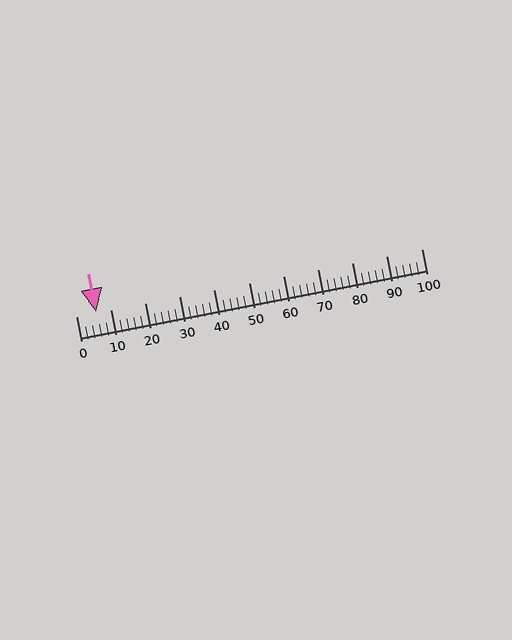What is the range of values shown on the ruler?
The ruler shows values from 0 to 100.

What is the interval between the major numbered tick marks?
The major tick marks are spaced 10 units apart.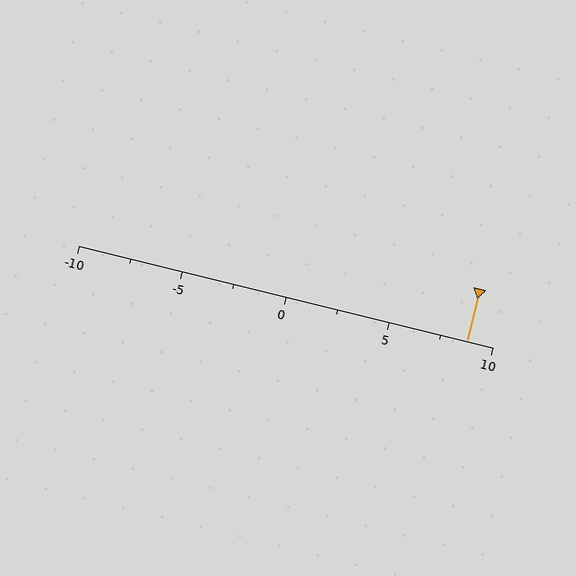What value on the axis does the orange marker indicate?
The marker indicates approximately 8.8.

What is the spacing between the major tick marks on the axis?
The major ticks are spaced 5 apart.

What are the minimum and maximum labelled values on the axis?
The axis runs from -10 to 10.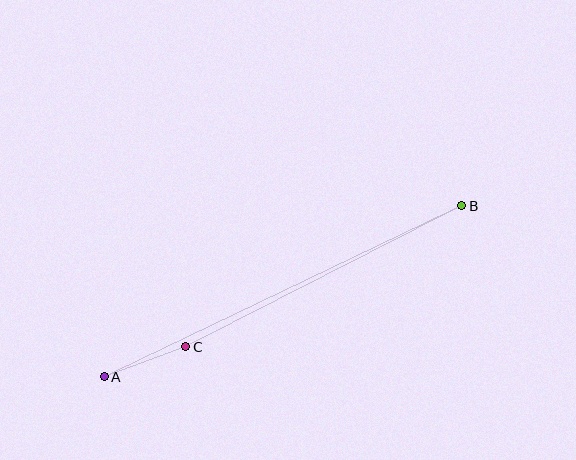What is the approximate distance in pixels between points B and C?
The distance between B and C is approximately 310 pixels.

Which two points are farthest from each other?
Points A and B are farthest from each other.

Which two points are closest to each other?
Points A and C are closest to each other.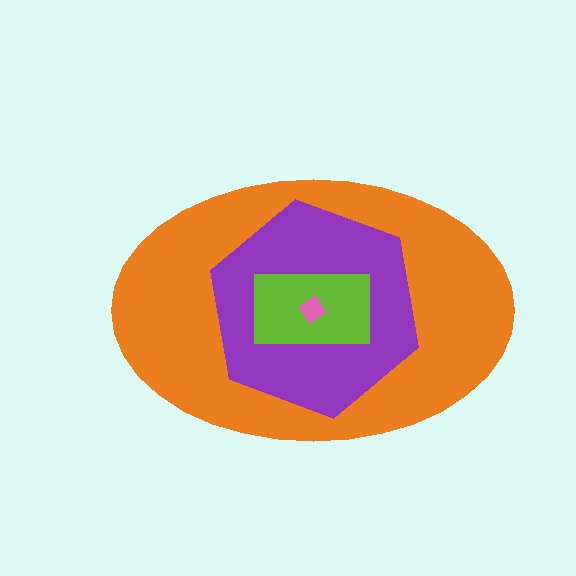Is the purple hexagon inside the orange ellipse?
Yes.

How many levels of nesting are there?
4.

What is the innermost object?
The pink diamond.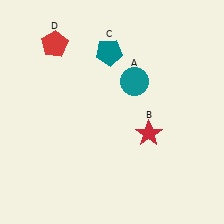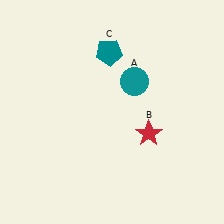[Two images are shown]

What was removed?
The red pentagon (D) was removed in Image 2.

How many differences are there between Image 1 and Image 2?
There is 1 difference between the two images.